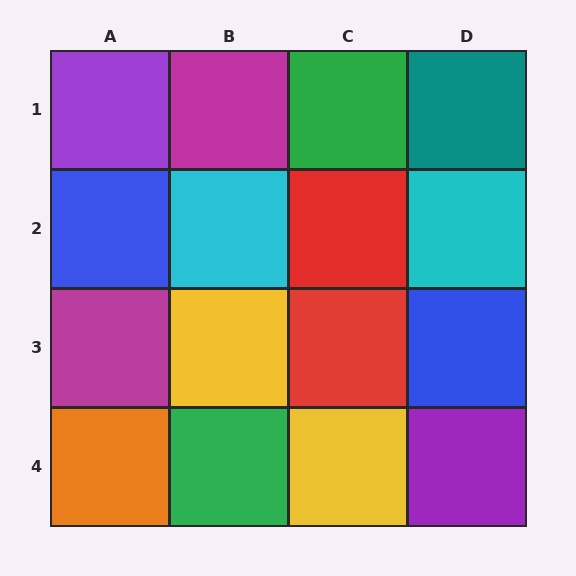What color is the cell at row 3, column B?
Yellow.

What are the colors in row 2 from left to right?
Blue, cyan, red, cyan.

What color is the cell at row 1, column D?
Teal.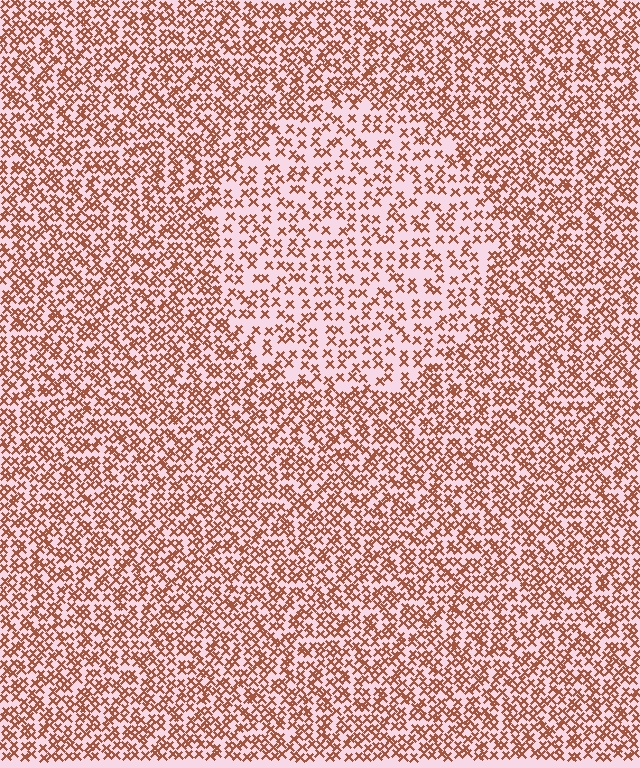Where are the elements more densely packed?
The elements are more densely packed outside the circle boundary.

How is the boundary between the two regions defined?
The boundary is defined by a change in element density (approximately 1.8x ratio). All elements are the same color, size, and shape.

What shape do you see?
I see a circle.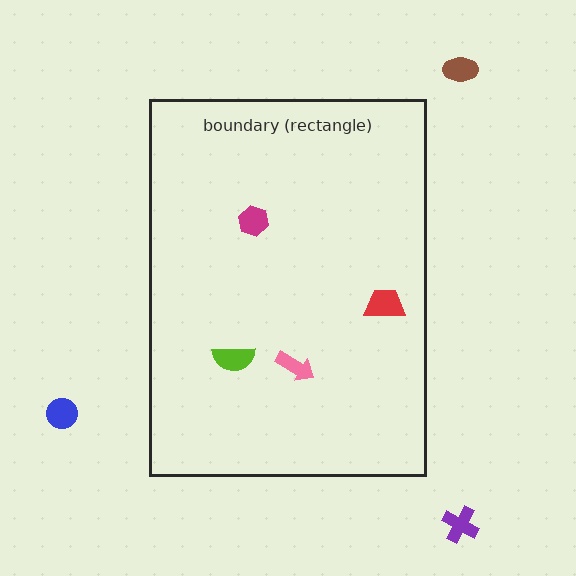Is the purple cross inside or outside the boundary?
Outside.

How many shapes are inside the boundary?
4 inside, 3 outside.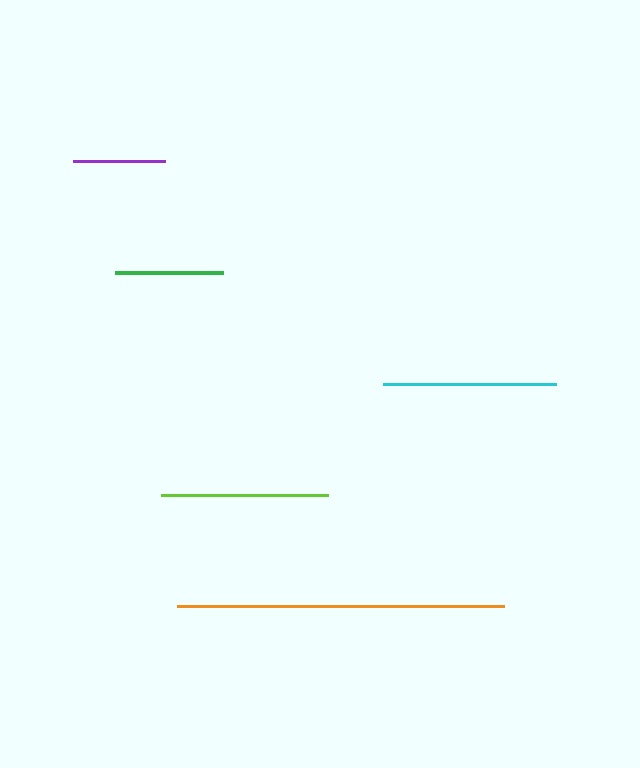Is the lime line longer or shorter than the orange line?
The orange line is longer than the lime line.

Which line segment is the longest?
The orange line is the longest at approximately 327 pixels.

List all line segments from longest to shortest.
From longest to shortest: orange, cyan, lime, green, purple.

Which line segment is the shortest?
The purple line is the shortest at approximately 91 pixels.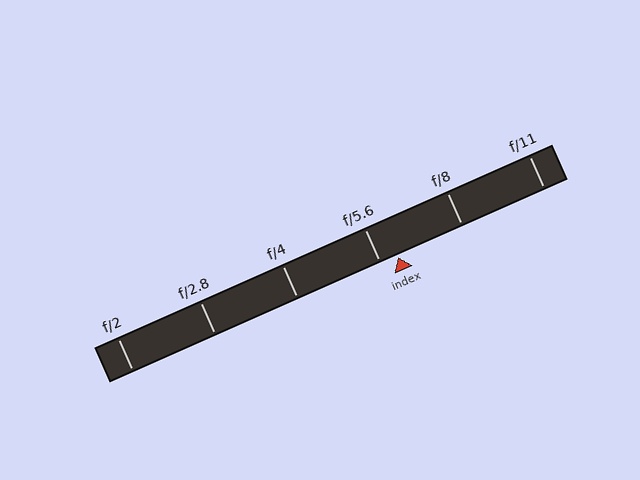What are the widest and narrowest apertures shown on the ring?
The widest aperture shown is f/2 and the narrowest is f/11.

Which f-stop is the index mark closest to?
The index mark is closest to f/5.6.